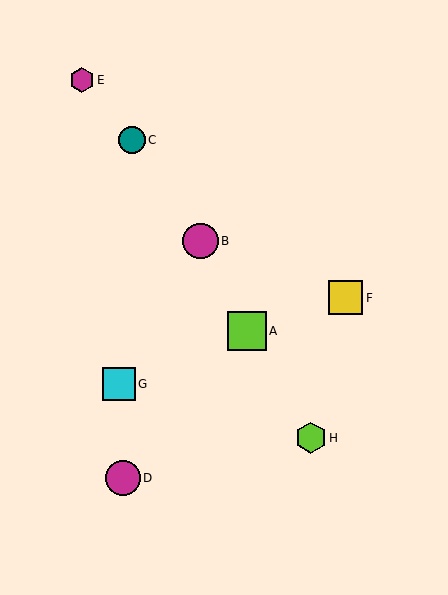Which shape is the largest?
The lime square (labeled A) is the largest.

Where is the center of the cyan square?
The center of the cyan square is at (119, 384).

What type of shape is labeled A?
Shape A is a lime square.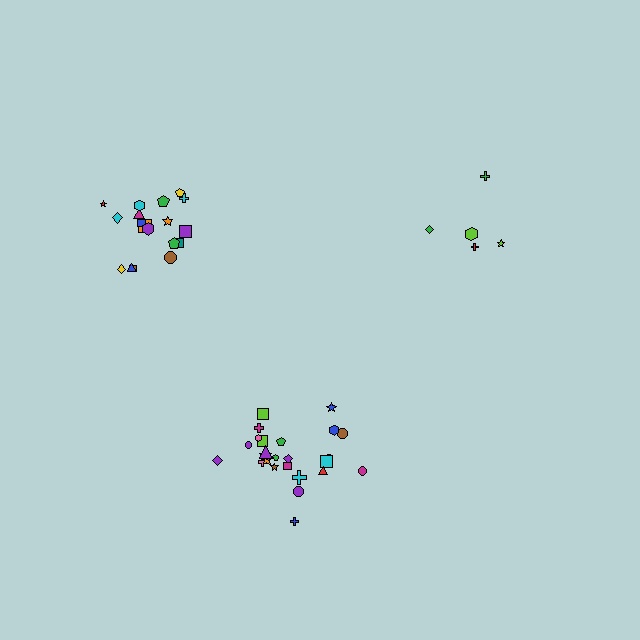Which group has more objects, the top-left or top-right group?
The top-left group.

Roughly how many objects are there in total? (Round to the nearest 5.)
Roughly 50 objects in total.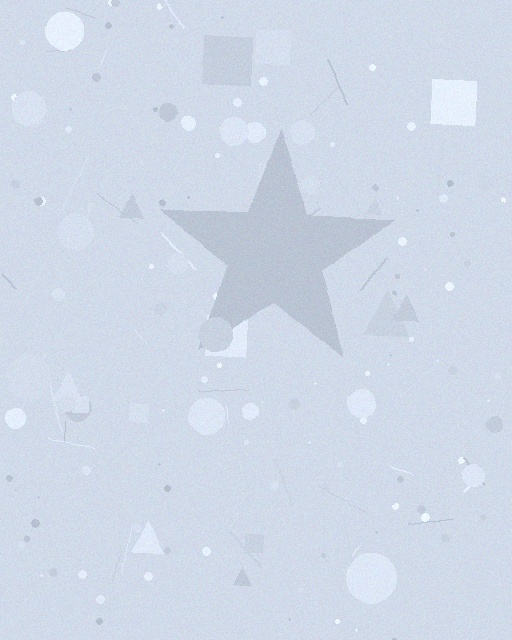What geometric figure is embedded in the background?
A star is embedded in the background.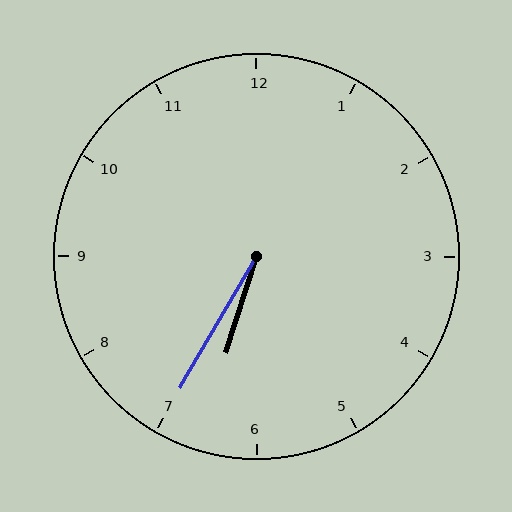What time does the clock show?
6:35.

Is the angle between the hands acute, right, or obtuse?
It is acute.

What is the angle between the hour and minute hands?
Approximately 12 degrees.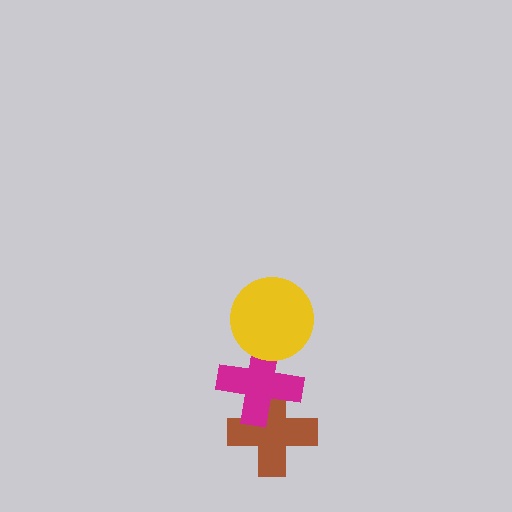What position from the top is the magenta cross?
The magenta cross is 2nd from the top.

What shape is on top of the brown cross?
The magenta cross is on top of the brown cross.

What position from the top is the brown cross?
The brown cross is 3rd from the top.